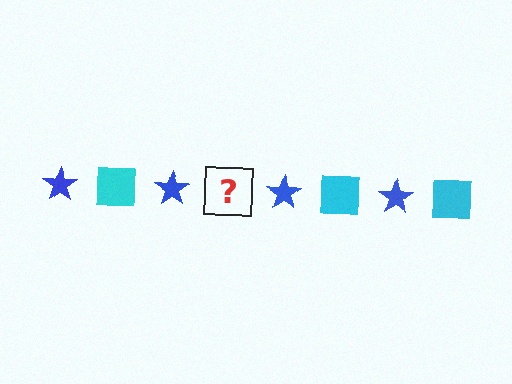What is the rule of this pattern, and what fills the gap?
The rule is that the pattern alternates between blue star and cyan square. The gap should be filled with a cyan square.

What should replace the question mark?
The question mark should be replaced with a cyan square.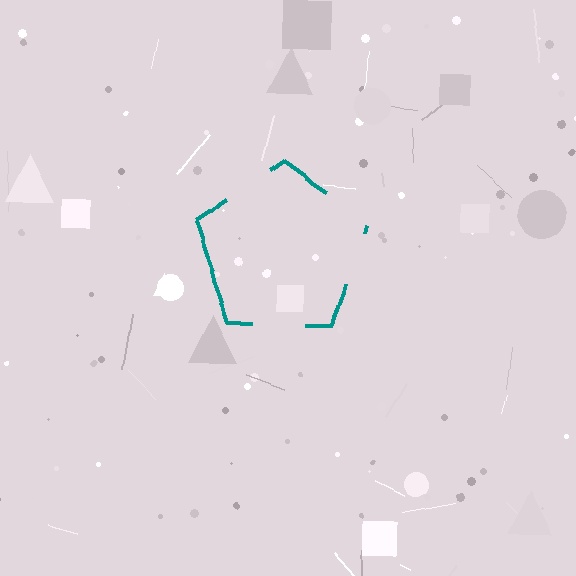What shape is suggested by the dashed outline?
The dashed outline suggests a pentagon.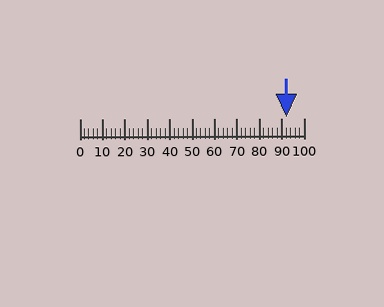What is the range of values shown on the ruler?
The ruler shows values from 0 to 100.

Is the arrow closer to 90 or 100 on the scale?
The arrow is closer to 90.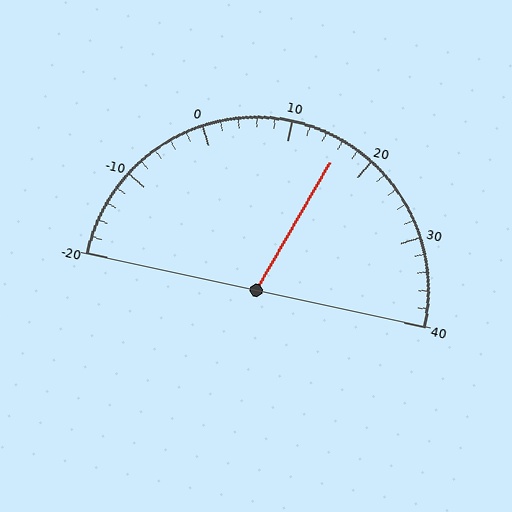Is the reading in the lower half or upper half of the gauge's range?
The reading is in the upper half of the range (-20 to 40).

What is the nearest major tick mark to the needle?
The nearest major tick mark is 20.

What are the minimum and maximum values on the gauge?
The gauge ranges from -20 to 40.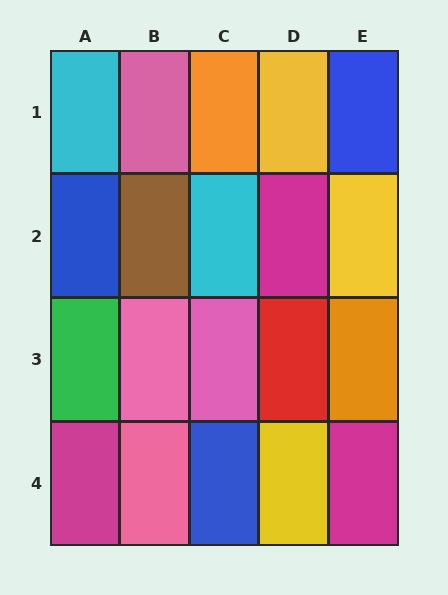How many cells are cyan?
2 cells are cyan.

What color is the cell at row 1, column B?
Pink.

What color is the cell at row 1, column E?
Blue.